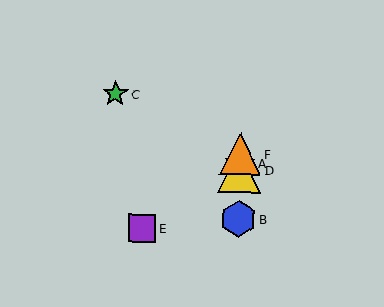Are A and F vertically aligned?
Yes, both are at x≈240.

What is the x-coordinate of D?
Object D is at x≈240.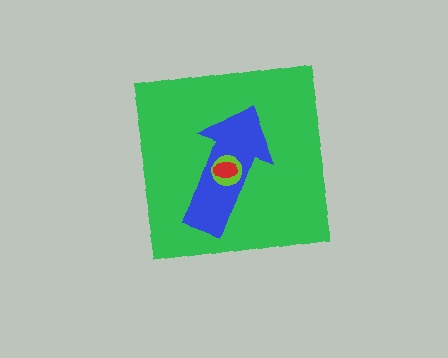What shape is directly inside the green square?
The blue arrow.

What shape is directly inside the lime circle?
The red ellipse.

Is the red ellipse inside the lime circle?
Yes.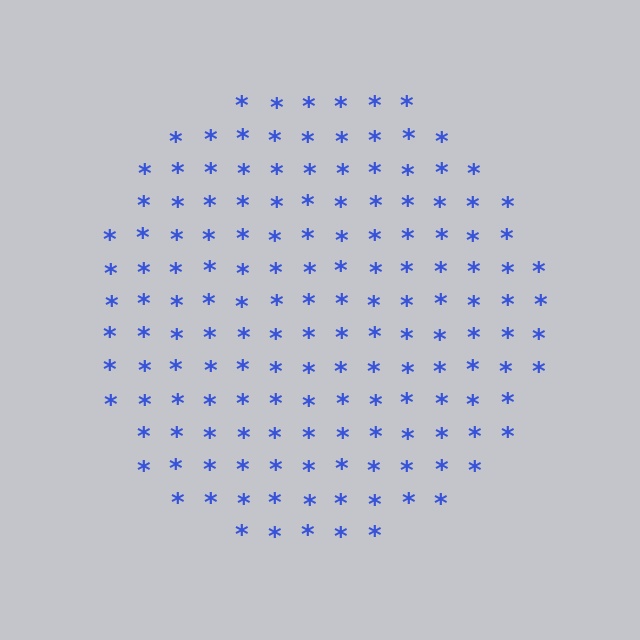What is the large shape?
The large shape is a circle.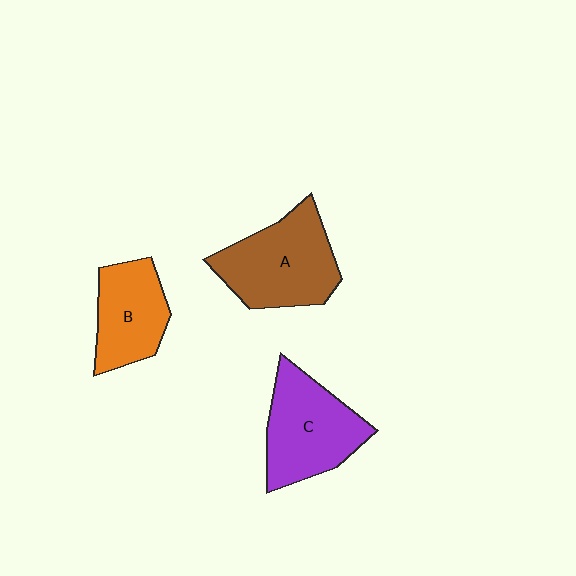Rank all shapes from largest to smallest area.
From largest to smallest: A (brown), C (purple), B (orange).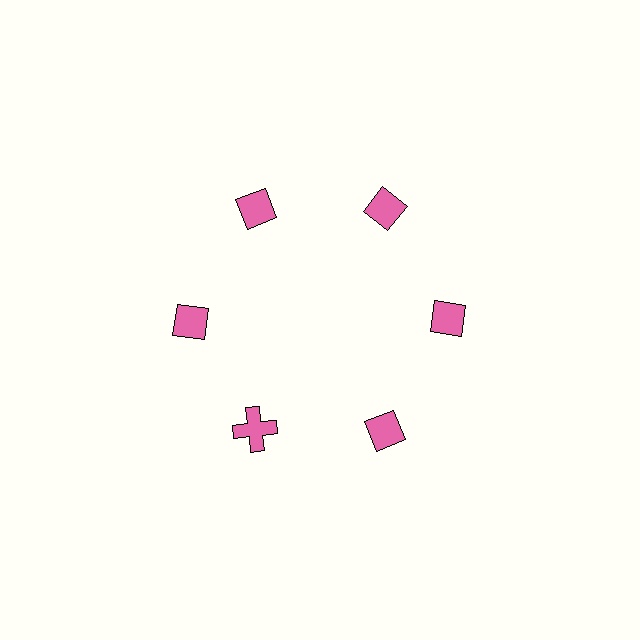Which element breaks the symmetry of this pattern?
The pink cross at roughly the 7 o'clock position breaks the symmetry. All other shapes are pink diamonds.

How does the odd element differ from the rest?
It has a different shape: cross instead of diamond.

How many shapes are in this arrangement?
There are 6 shapes arranged in a ring pattern.